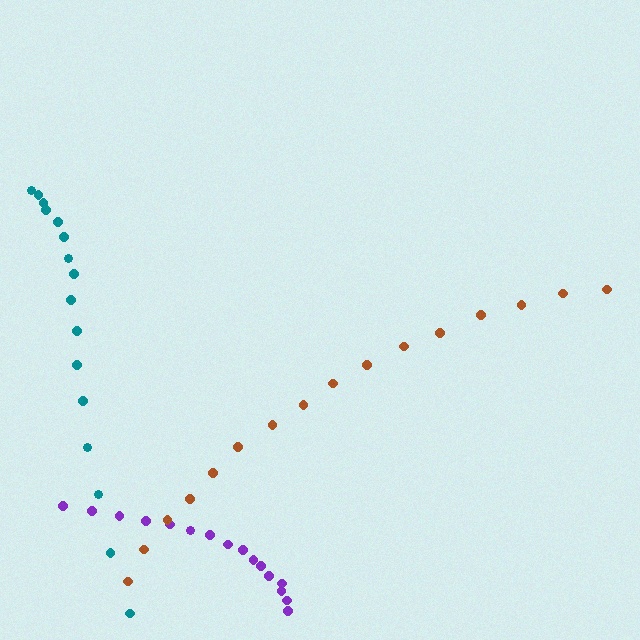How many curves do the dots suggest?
There are 3 distinct paths.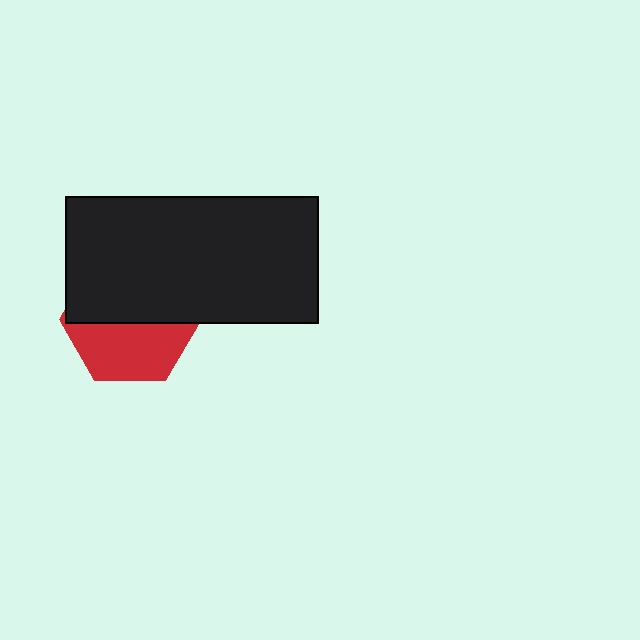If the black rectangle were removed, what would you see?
You would see the complete red hexagon.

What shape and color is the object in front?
The object in front is a black rectangle.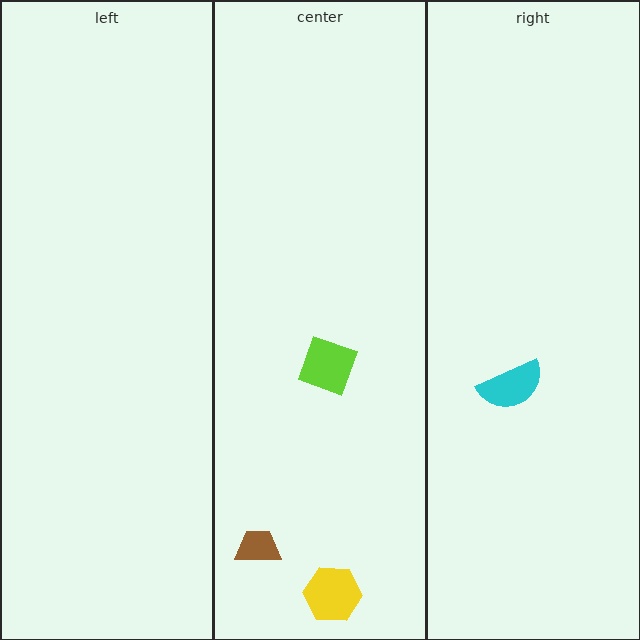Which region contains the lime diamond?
The center region.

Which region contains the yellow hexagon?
The center region.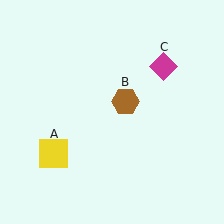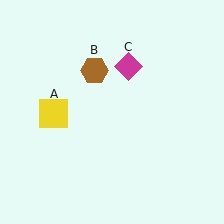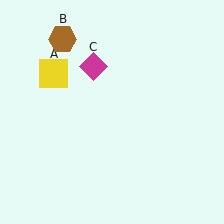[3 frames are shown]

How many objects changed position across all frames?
3 objects changed position: yellow square (object A), brown hexagon (object B), magenta diamond (object C).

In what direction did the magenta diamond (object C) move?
The magenta diamond (object C) moved left.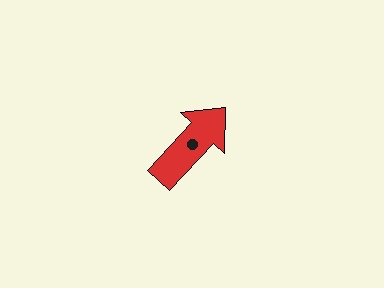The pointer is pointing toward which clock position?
Roughly 1 o'clock.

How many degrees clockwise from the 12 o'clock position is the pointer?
Approximately 43 degrees.